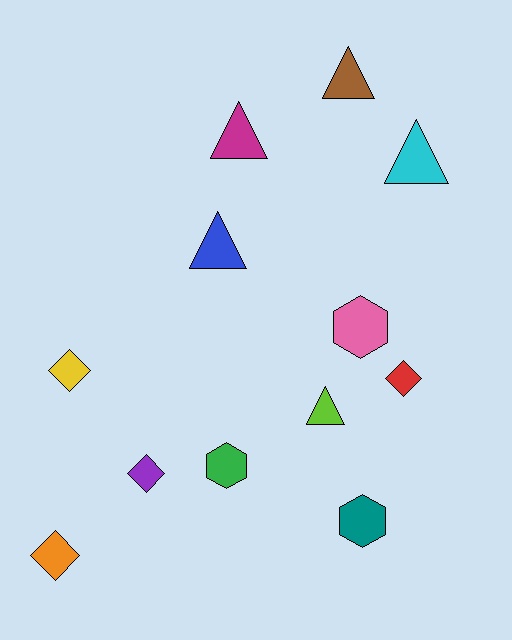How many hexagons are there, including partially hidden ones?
There are 3 hexagons.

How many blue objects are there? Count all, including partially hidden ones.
There is 1 blue object.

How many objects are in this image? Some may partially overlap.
There are 12 objects.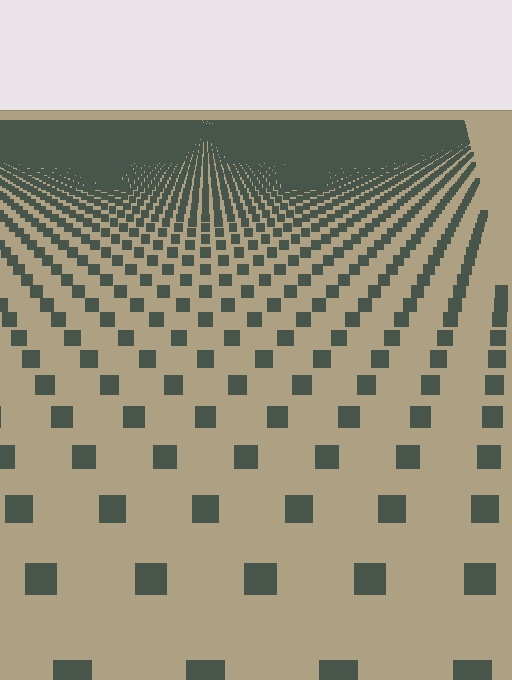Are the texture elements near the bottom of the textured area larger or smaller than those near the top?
Larger. Near the bottom, elements are closer to the viewer and appear at a bigger on-screen size.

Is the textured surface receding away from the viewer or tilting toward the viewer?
The surface is receding away from the viewer. Texture elements get smaller and denser toward the top.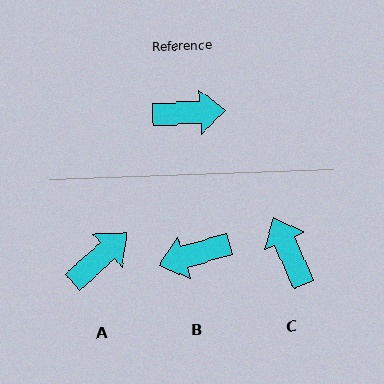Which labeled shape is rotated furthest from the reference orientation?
B, about 166 degrees away.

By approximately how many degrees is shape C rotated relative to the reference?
Approximately 111 degrees counter-clockwise.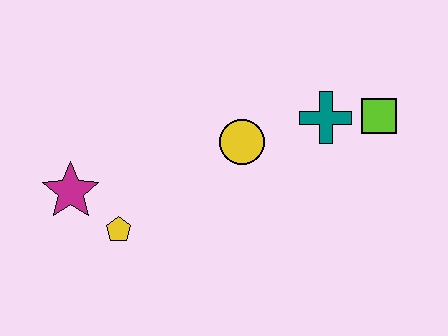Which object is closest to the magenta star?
The yellow pentagon is closest to the magenta star.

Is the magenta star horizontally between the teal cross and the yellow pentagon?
No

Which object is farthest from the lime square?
The magenta star is farthest from the lime square.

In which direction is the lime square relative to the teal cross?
The lime square is to the right of the teal cross.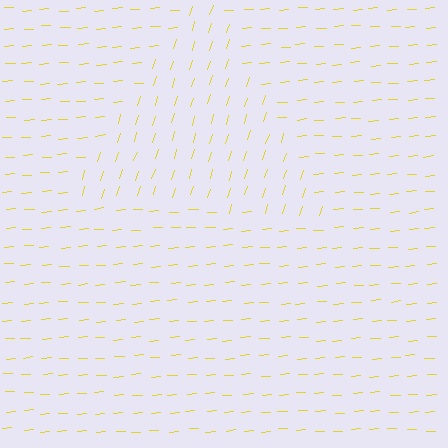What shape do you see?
I see a triangle.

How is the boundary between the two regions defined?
The boundary is defined purely by a change in line orientation (approximately 68 degrees difference). All lines are the same color and thickness.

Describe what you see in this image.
The image is filled with small yellow line segments. A triangle region in the image has lines oriented differently from the surrounding lines, creating a visible texture boundary.